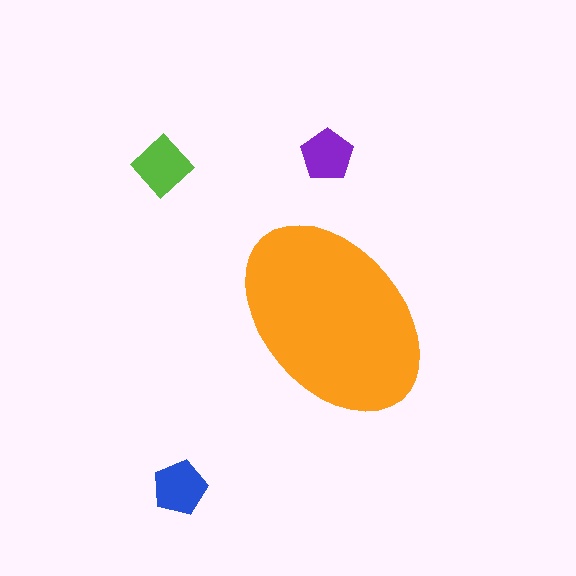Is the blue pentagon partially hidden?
No, the blue pentagon is fully visible.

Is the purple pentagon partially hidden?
No, the purple pentagon is fully visible.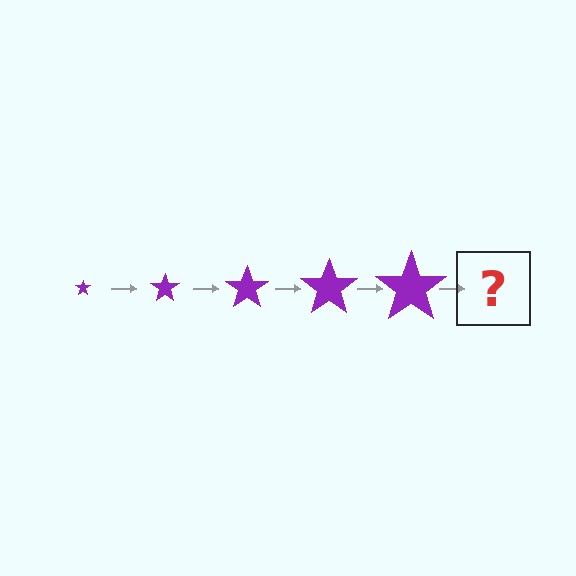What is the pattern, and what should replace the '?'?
The pattern is that the star gets progressively larger each step. The '?' should be a purple star, larger than the previous one.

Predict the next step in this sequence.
The next step is a purple star, larger than the previous one.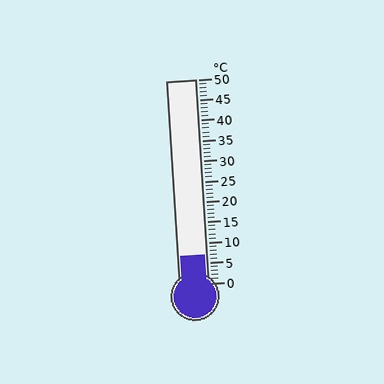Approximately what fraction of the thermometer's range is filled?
The thermometer is filled to approximately 15% of its range.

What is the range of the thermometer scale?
The thermometer scale ranges from 0°C to 50°C.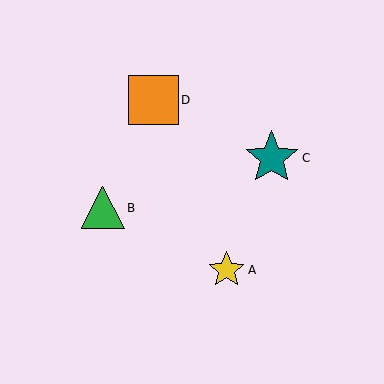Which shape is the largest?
The teal star (labeled C) is the largest.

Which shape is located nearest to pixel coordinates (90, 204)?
The green triangle (labeled B) at (103, 208) is nearest to that location.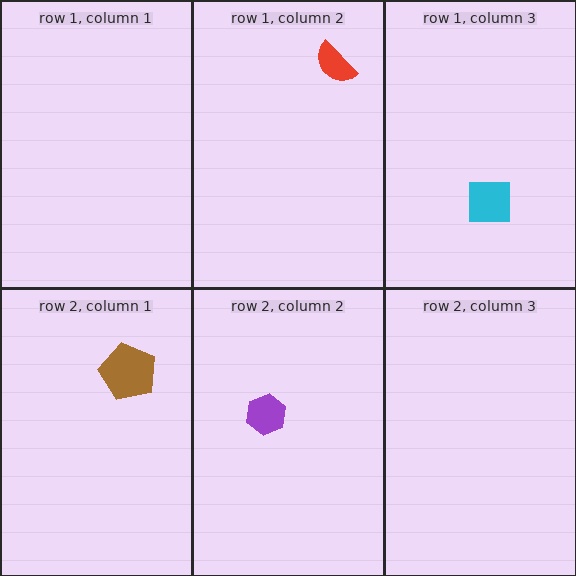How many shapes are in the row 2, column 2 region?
1.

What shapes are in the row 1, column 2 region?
The red semicircle.